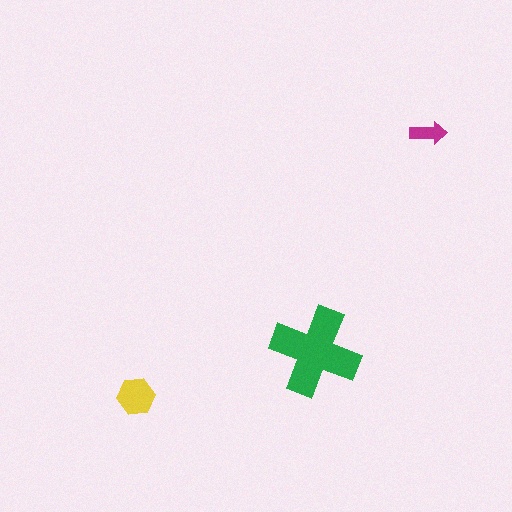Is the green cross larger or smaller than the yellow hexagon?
Larger.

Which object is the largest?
The green cross.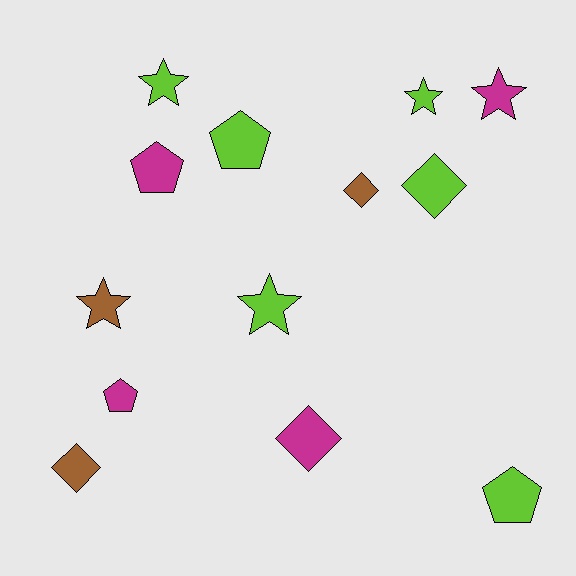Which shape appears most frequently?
Star, with 5 objects.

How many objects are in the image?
There are 13 objects.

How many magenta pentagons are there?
There are 2 magenta pentagons.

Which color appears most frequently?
Lime, with 6 objects.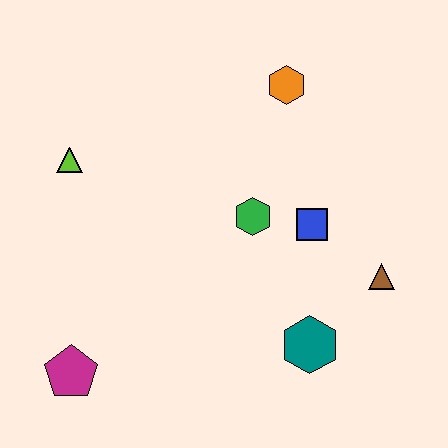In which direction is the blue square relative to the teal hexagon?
The blue square is above the teal hexagon.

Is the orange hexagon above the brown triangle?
Yes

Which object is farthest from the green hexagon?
The magenta pentagon is farthest from the green hexagon.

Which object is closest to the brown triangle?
The blue square is closest to the brown triangle.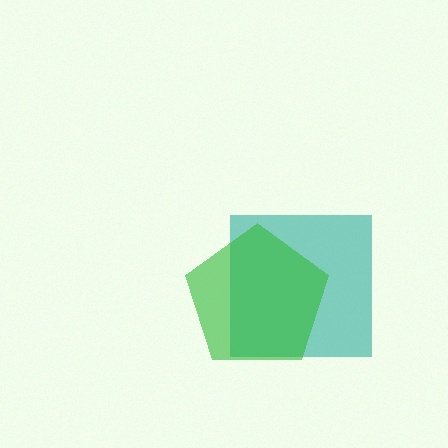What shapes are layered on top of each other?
The layered shapes are: a teal square, a green pentagon.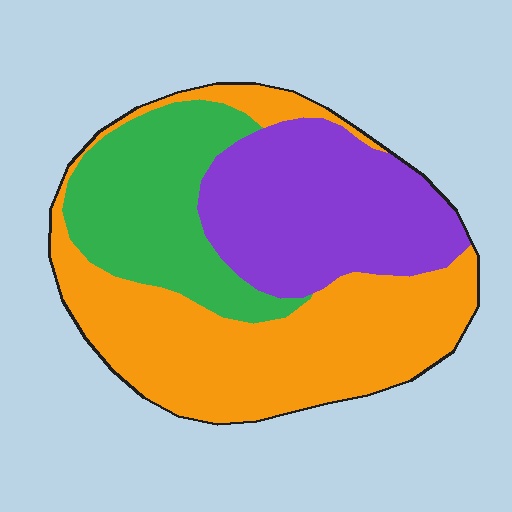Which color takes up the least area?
Green, at roughly 25%.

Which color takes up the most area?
Orange, at roughly 45%.